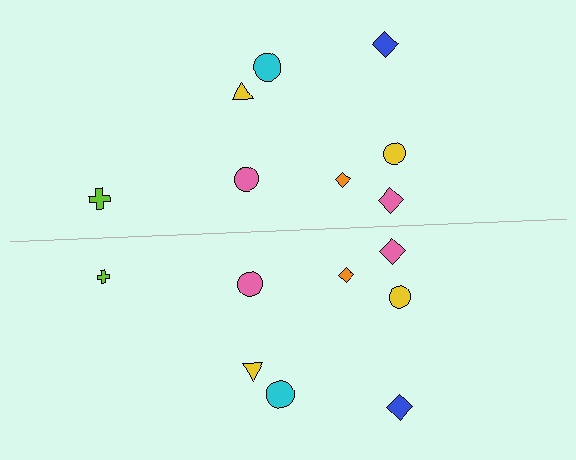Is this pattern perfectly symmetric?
No, the pattern is not perfectly symmetric. The lime cross on the bottom side has a different size than its mirror counterpart.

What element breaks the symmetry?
The lime cross on the bottom side has a different size than its mirror counterpart.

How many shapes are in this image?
There are 16 shapes in this image.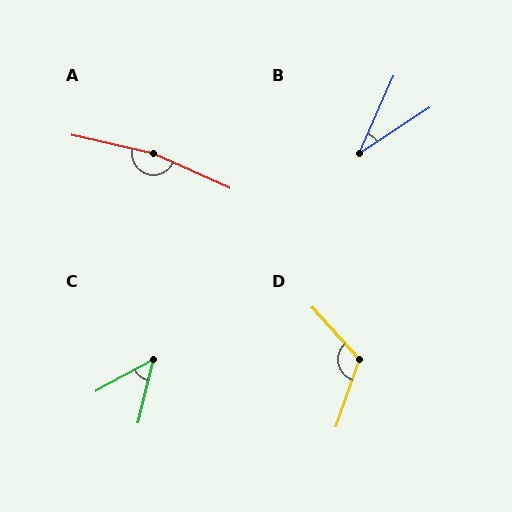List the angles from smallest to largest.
B (32°), C (47°), D (119°), A (168°).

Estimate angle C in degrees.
Approximately 47 degrees.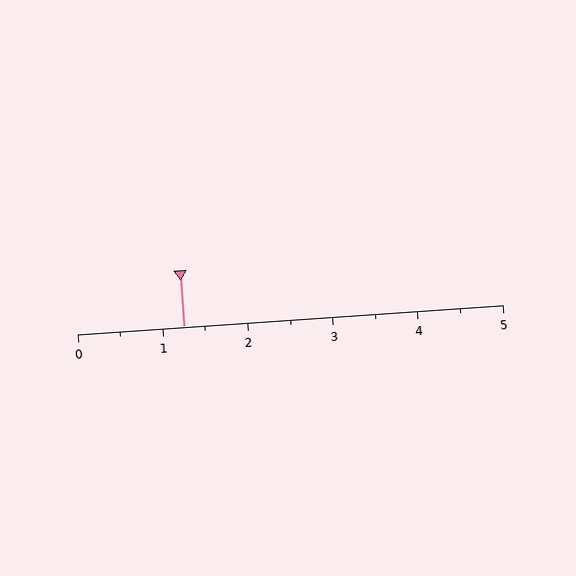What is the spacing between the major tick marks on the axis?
The major ticks are spaced 1 apart.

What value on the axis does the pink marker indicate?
The marker indicates approximately 1.2.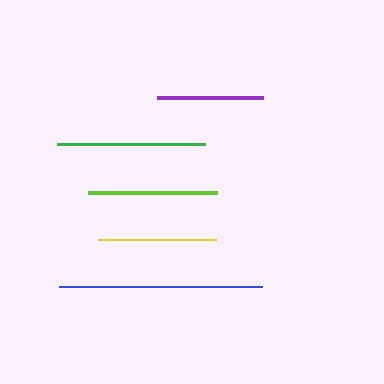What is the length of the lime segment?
The lime segment is approximately 129 pixels long.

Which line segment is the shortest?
The purple line is the shortest at approximately 105 pixels.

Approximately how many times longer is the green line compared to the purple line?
The green line is approximately 1.4 times the length of the purple line.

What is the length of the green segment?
The green segment is approximately 148 pixels long.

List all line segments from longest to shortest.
From longest to shortest: blue, green, lime, yellow, purple.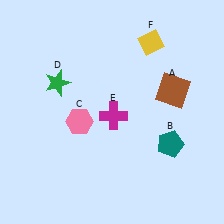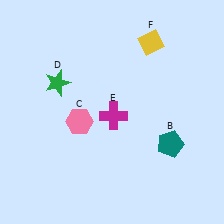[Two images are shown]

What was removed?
The brown square (A) was removed in Image 2.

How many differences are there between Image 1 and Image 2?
There is 1 difference between the two images.